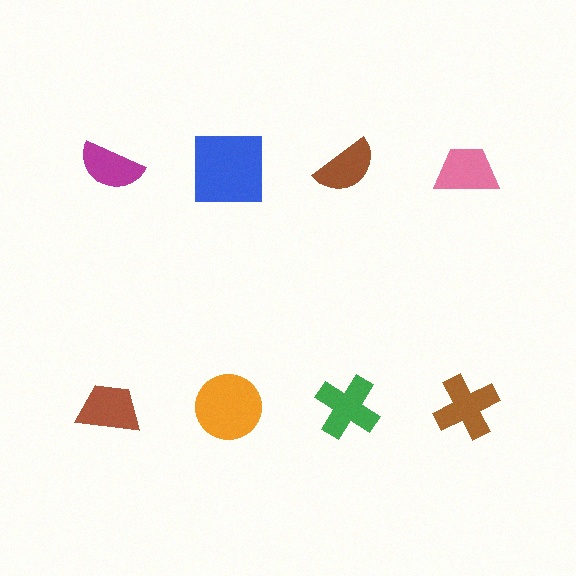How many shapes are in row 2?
4 shapes.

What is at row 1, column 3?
A brown semicircle.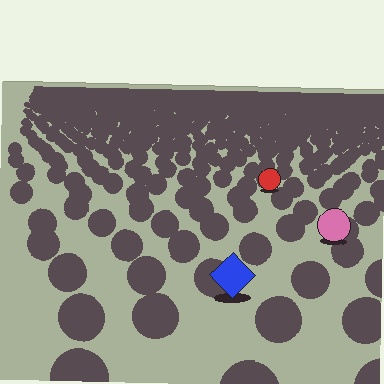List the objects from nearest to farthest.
From nearest to farthest: the blue diamond, the pink circle, the red circle.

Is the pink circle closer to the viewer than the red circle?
Yes. The pink circle is closer — you can tell from the texture gradient: the ground texture is coarser near it.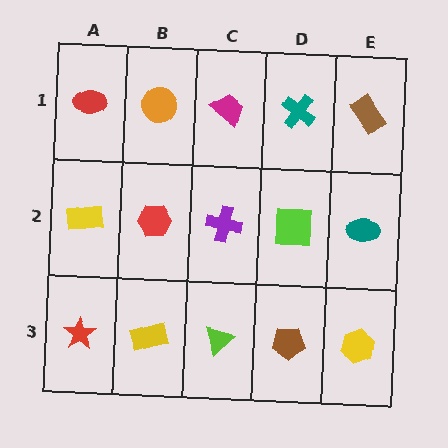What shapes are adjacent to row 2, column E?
A brown rectangle (row 1, column E), a yellow hexagon (row 3, column E), a lime square (row 2, column D).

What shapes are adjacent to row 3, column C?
A purple cross (row 2, column C), a yellow rectangle (row 3, column B), a brown pentagon (row 3, column D).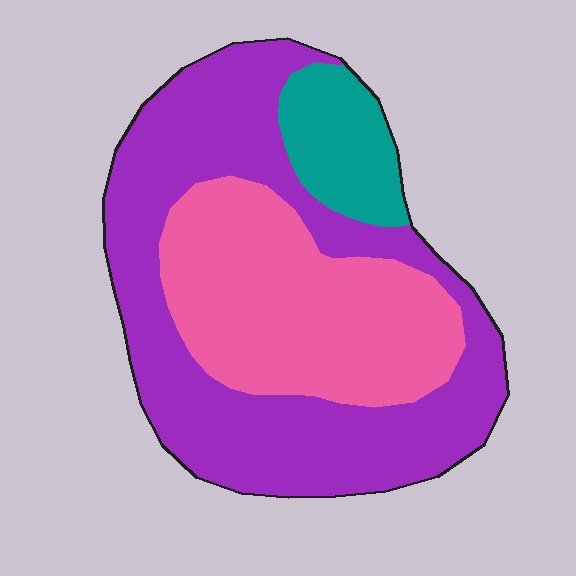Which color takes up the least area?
Teal, at roughly 10%.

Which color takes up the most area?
Purple, at roughly 55%.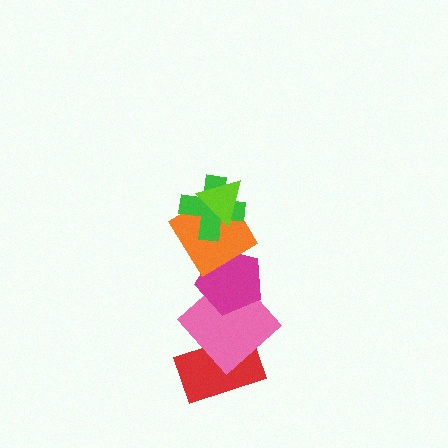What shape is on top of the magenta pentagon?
The orange diamond is on top of the magenta pentagon.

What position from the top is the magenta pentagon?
The magenta pentagon is 4th from the top.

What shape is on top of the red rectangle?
The pink diamond is on top of the red rectangle.